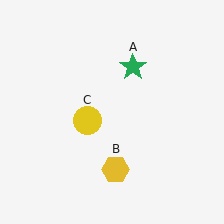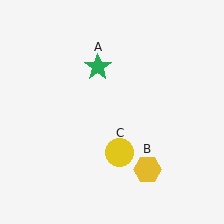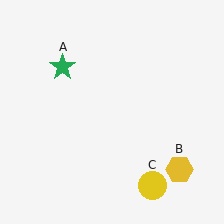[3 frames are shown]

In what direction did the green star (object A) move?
The green star (object A) moved left.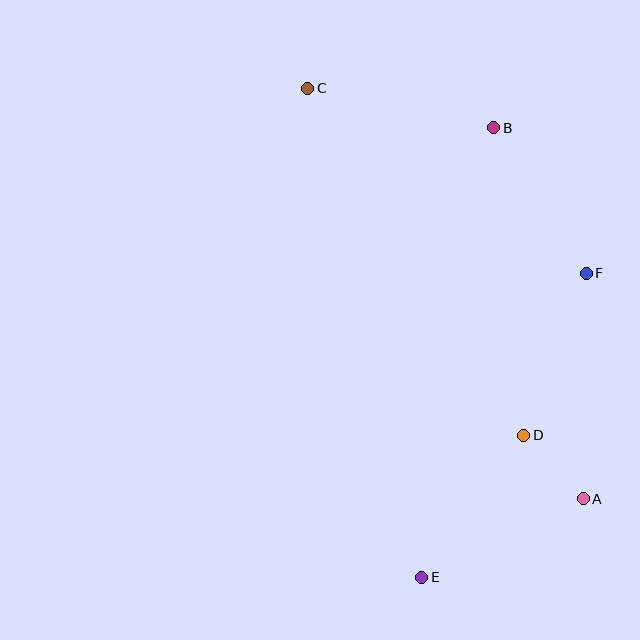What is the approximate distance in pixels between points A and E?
The distance between A and E is approximately 179 pixels.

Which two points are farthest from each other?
Points C and E are farthest from each other.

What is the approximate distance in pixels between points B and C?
The distance between B and C is approximately 190 pixels.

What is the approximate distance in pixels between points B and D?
The distance between B and D is approximately 309 pixels.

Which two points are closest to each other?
Points A and D are closest to each other.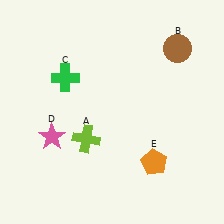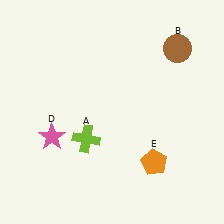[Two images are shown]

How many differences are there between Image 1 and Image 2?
There is 1 difference between the two images.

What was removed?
The green cross (C) was removed in Image 2.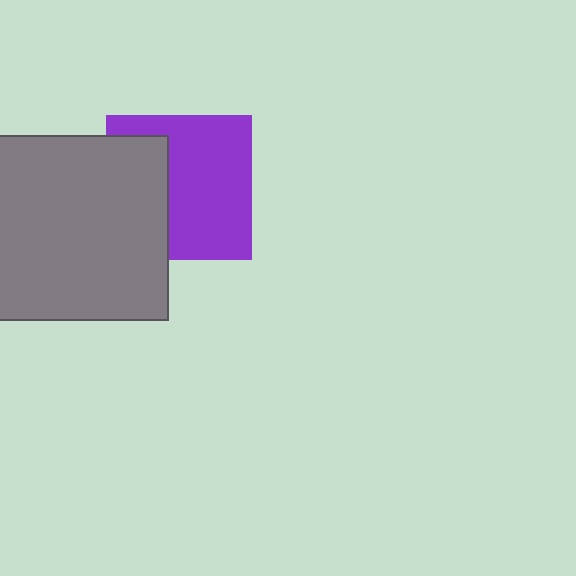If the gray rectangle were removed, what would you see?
You would see the complete purple square.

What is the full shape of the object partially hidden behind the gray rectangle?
The partially hidden object is a purple square.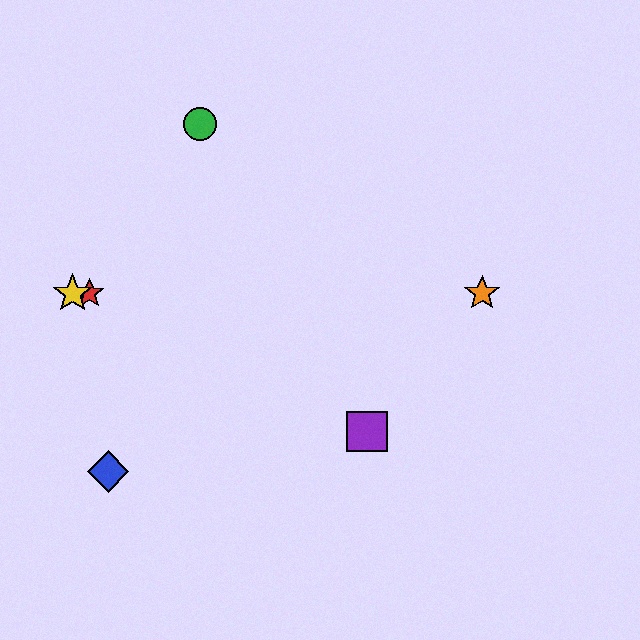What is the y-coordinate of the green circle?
The green circle is at y≈124.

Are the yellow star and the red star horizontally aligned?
Yes, both are at y≈293.